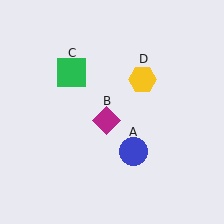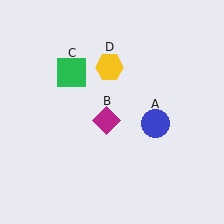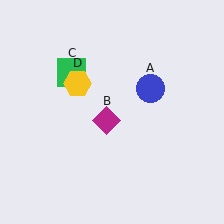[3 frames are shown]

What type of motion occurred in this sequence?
The blue circle (object A), yellow hexagon (object D) rotated counterclockwise around the center of the scene.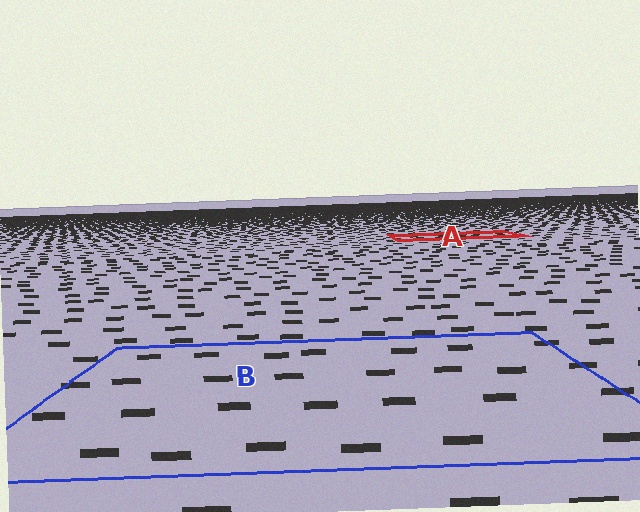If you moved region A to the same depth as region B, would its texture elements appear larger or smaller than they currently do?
They would appear larger. At a closer depth, the same texture elements are projected at a bigger on-screen size.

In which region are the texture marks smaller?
The texture marks are smaller in region A, because it is farther away.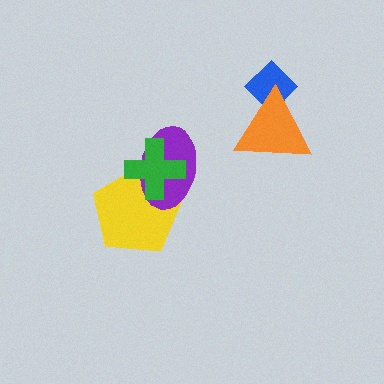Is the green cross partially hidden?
No, no other shape covers it.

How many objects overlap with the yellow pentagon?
2 objects overlap with the yellow pentagon.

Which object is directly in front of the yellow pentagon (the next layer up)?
The purple ellipse is directly in front of the yellow pentagon.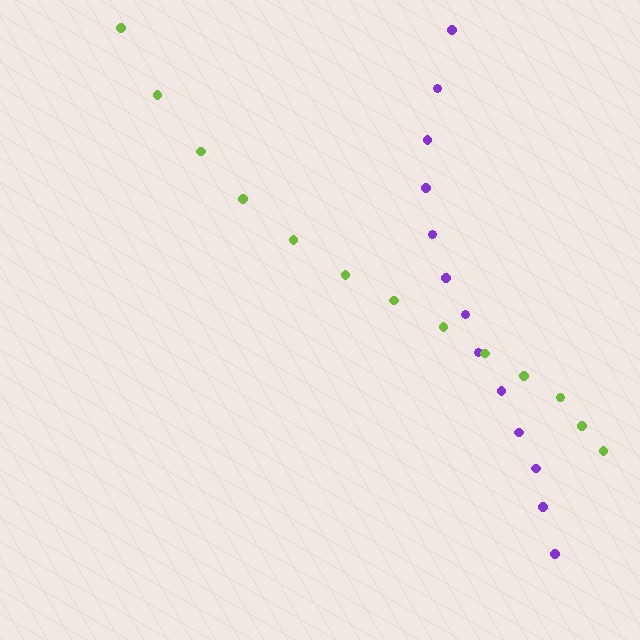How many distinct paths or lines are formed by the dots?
There are 2 distinct paths.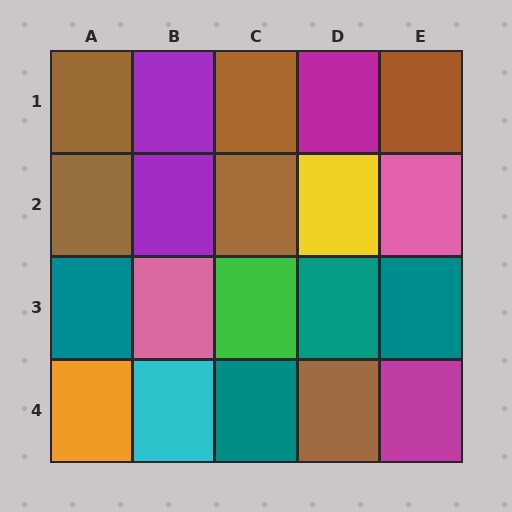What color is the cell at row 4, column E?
Magenta.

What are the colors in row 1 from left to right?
Brown, purple, brown, magenta, brown.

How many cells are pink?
2 cells are pink.